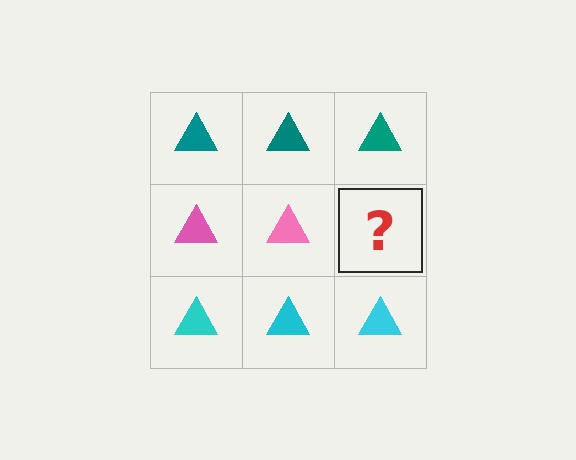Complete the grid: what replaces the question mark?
The question mark should be replaced with a pink triangle.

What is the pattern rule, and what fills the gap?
The rule is that each row has a consistent color. The gap should be filled with a pink triangle.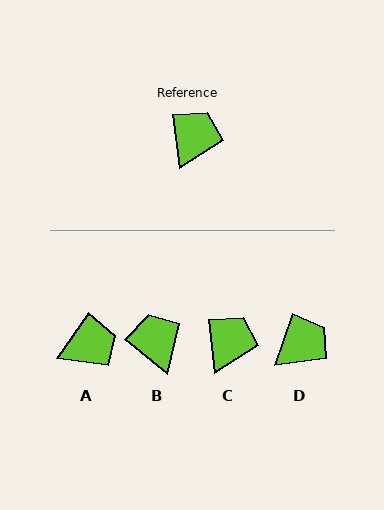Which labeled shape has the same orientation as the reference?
C.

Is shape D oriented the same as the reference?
No, it is off by about 26 degrees.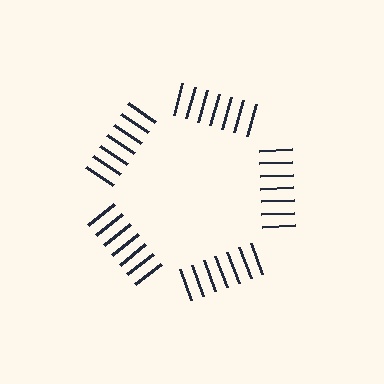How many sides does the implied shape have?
5 sides — the line-ends trace a pentagon.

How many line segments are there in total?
35 — 7 along each of the 5 edges.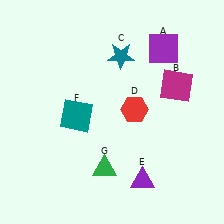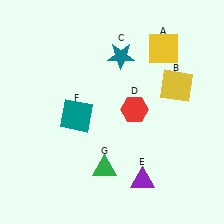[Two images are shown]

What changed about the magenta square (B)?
In Image 1, B is magenta. In Image 2, it changed to yellow.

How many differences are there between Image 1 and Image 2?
There are 2 differences between the two images.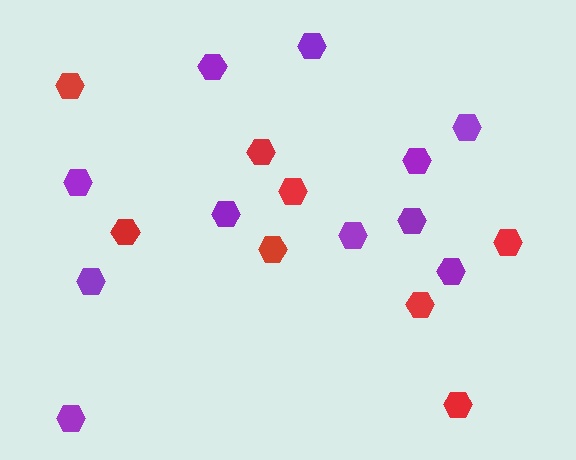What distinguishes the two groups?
There are 2 groups: one group of red hexagons (8) and one group of purple hexagons (11).